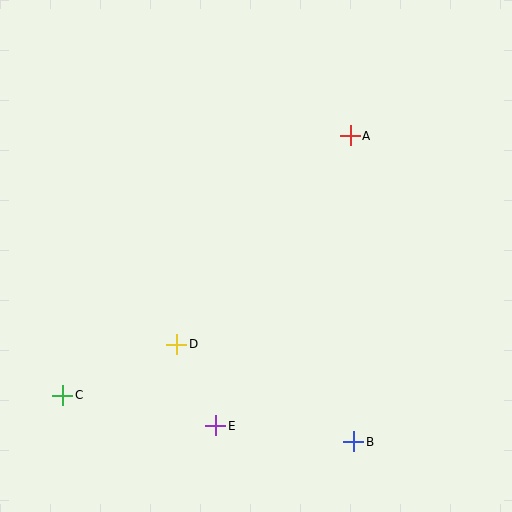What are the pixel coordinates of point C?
Point C is at (63, 395).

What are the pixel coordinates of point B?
Point B is at (354, 442).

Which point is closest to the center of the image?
Point D at (177, 344) is closest to the center.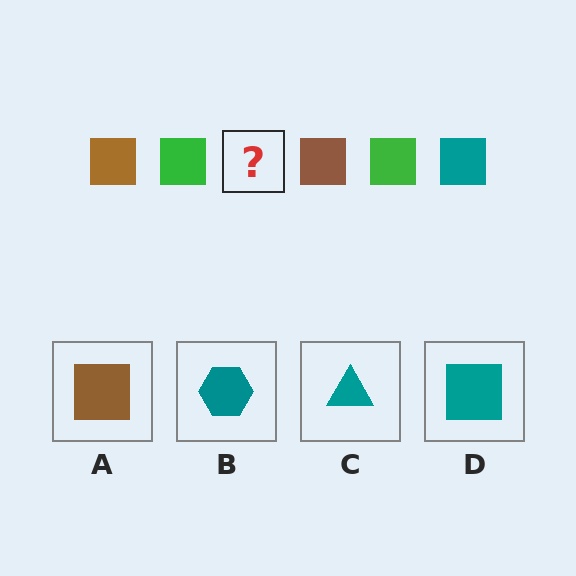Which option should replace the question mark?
Option D.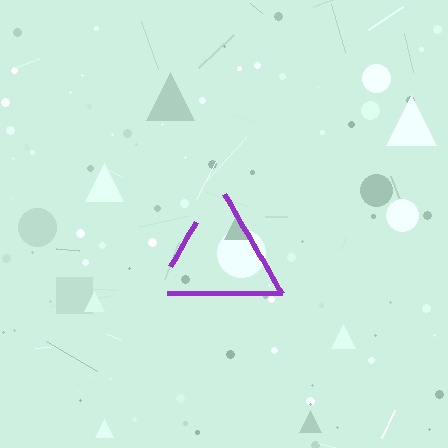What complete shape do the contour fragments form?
The contour fragments form a triangle.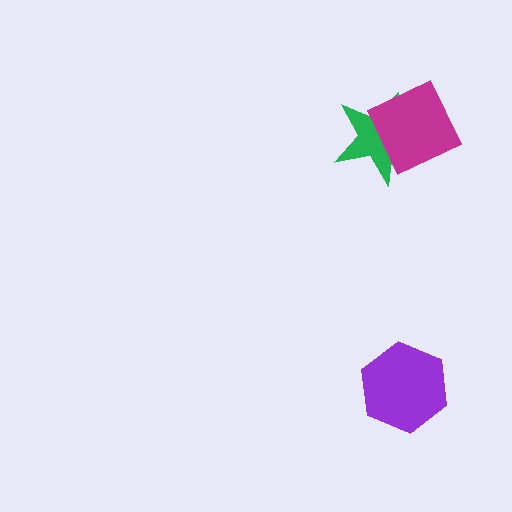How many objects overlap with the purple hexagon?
0 objects overlap with the purple hexagon.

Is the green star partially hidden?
Yes, it is partially covered by another shape.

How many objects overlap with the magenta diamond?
1 object overlaps with the magenta diamond.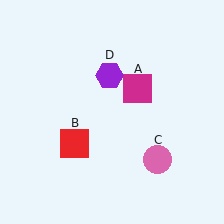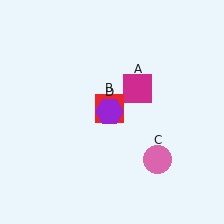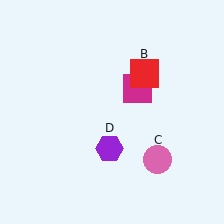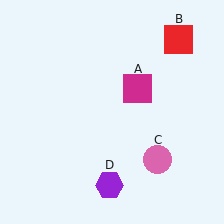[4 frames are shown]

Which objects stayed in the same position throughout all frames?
Magenta square (object A) and pink circle (object C) remained stationary.